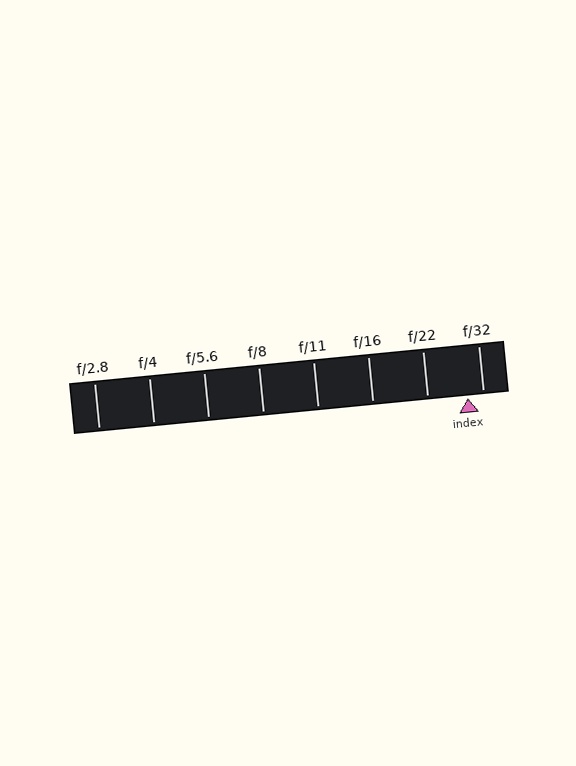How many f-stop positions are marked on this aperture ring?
There are 8 f-stop positions marked.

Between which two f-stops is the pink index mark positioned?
The index mark is between f/22 and f/32.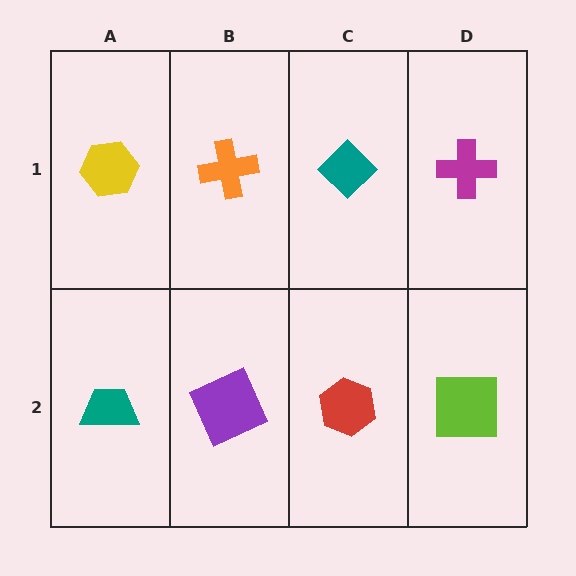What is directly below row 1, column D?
A lime square.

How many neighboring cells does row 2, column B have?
3.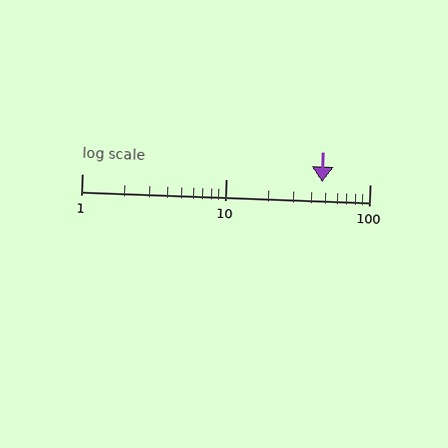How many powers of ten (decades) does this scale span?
The scale spans 2 decades, from 1 to 100.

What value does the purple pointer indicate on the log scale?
The pointer indicates approximately 47.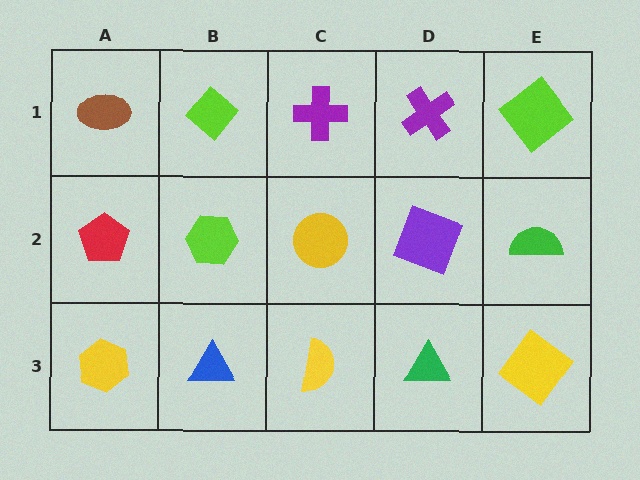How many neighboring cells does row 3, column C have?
3.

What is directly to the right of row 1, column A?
A lime diamond.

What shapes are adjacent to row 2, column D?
A purple cross (row 1, column D), a green triangle (row 3, column D), a yellow circle (row 2, column C), a green semicircle (row 2, column E).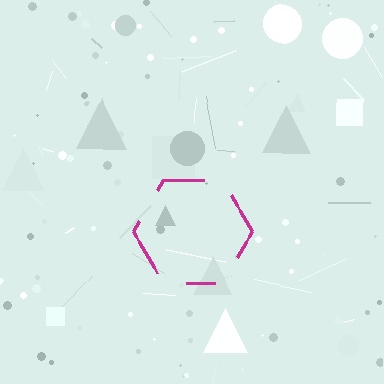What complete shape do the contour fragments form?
The contour fragments form a hexagon.